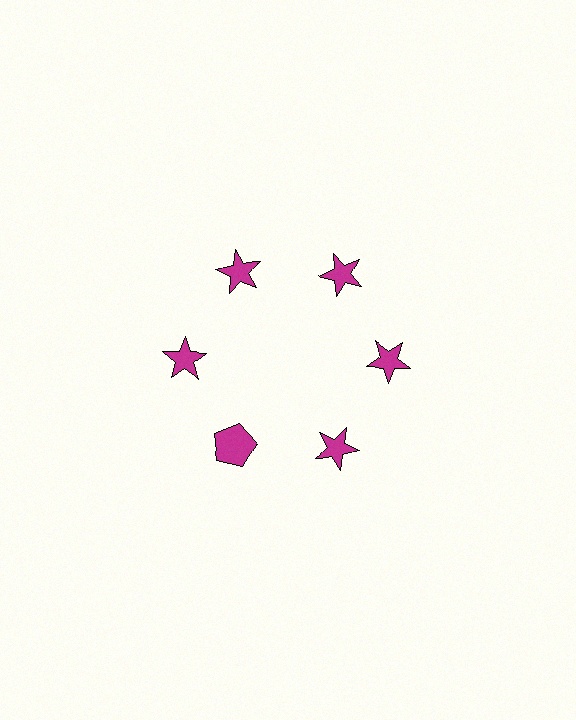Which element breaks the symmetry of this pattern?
The magenta pentagon at roughly the 7 o'clock position breaks the symmetry. All other shapes are magenta stars.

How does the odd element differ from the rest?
It has a different shape: pentagon instead of star.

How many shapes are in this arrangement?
There are 6 shapes arranged in a ring pattern.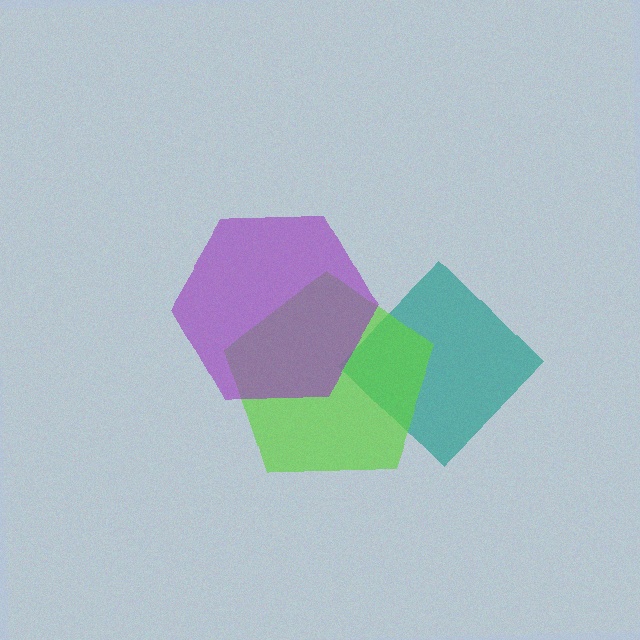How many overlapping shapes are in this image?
There are 3 overlapping shapes in the image.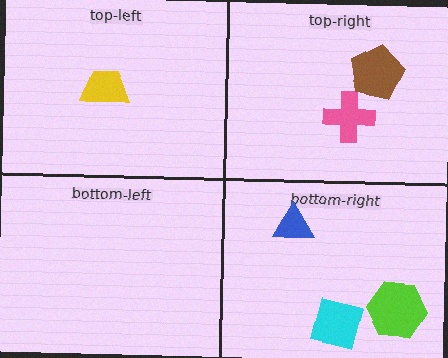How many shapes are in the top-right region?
2.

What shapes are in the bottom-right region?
The cyan square, the lime hexagon, the blue triangle.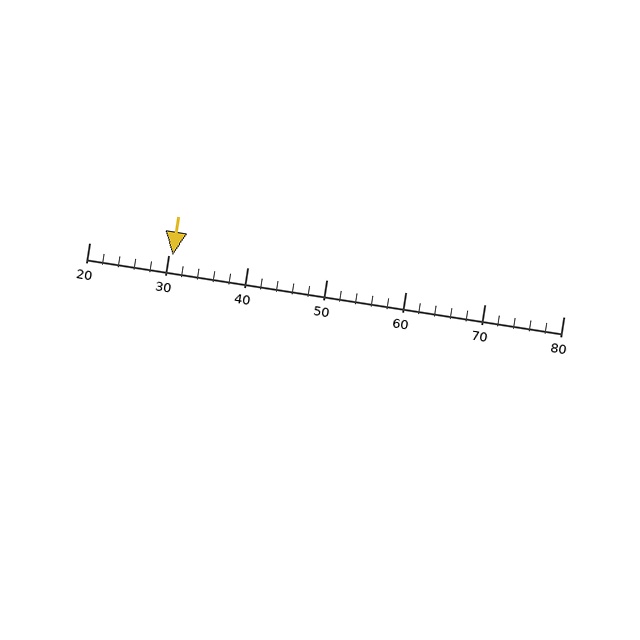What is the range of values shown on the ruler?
The ruler shows values from 20 to 80.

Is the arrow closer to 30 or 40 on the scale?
The arrow is closer to 30.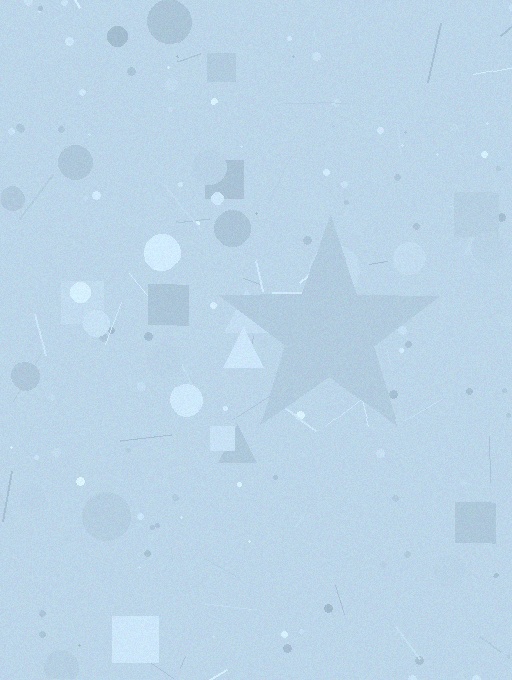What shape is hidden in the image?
A star is hidden in the image.